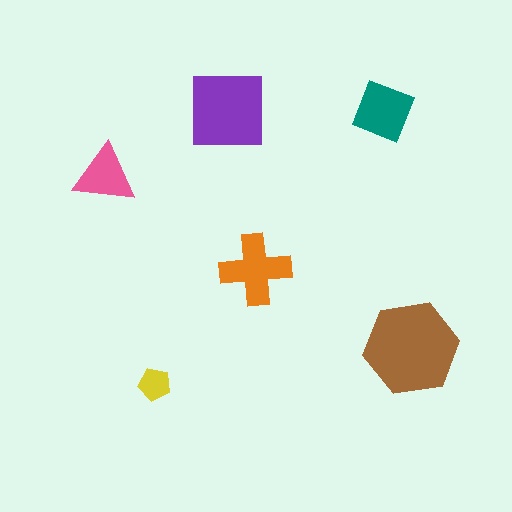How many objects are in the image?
There are 6 objects in the image.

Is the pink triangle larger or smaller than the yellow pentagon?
Larger.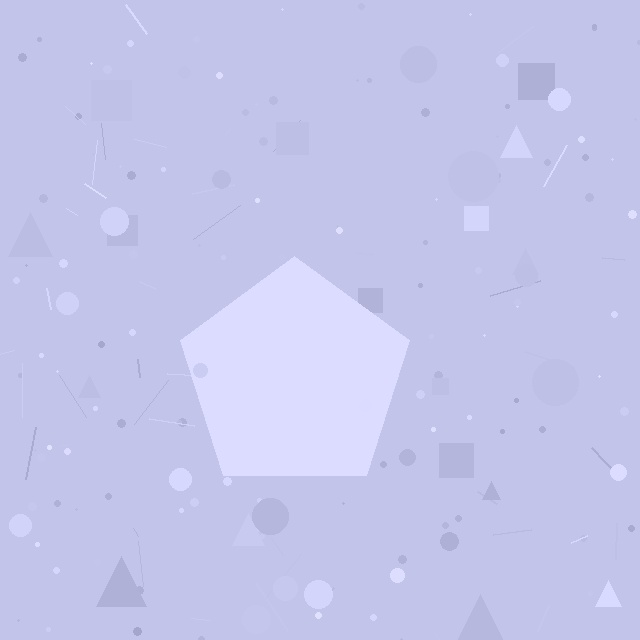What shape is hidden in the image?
A pentagon is hidden in the image.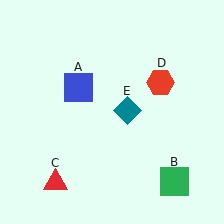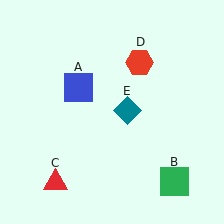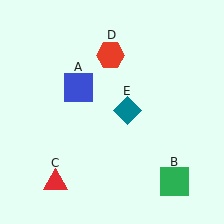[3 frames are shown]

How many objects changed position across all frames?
1 object changed position: red hexagon (object D).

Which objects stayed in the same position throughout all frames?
Blue square (object A) and green square (object B) and red triangle (object C) and teal diamond (object E) remained stationary.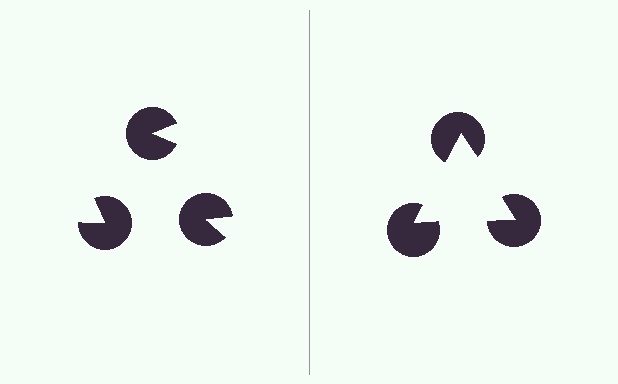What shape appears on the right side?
An illusory triangle.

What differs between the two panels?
The pac-man discs are positioned identically on both sides; only the wedge orientations differ. On the right they align to a triangle; on the left they are misaligned.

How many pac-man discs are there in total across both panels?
6 — 3 on each side.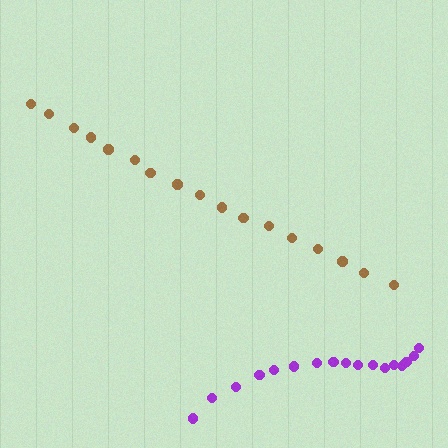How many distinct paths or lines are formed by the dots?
There are 2 distinct paths.